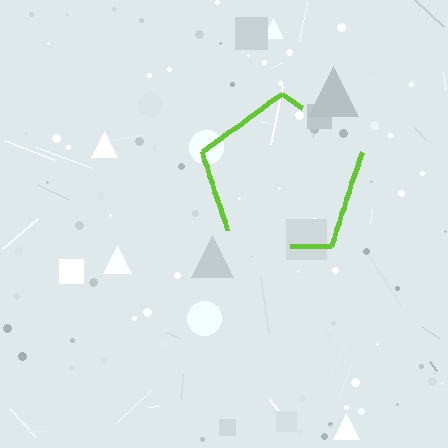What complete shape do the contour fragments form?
The contour fragments form a pentagon.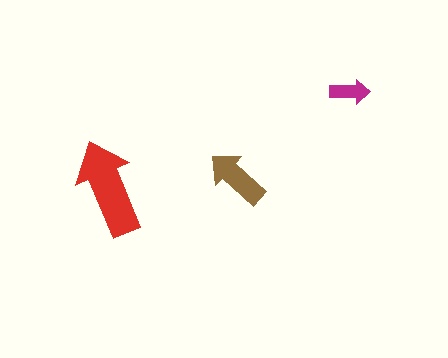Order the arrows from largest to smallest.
the red one, the brown one, the magenta one.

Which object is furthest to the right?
The magenta arrow is rightmost.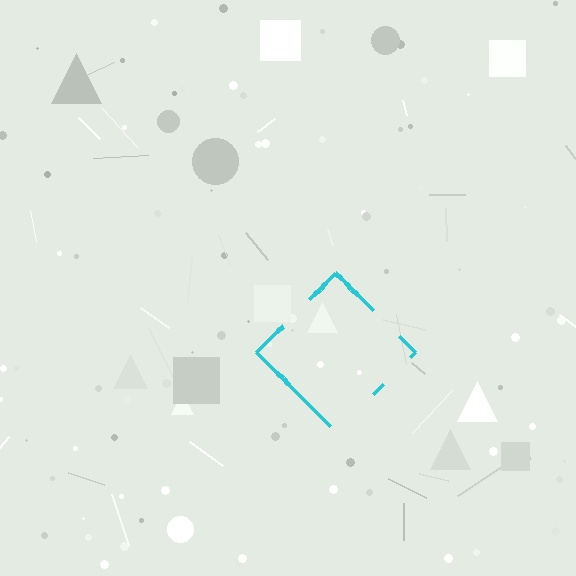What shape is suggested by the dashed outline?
The dashed outline suggests a diamond.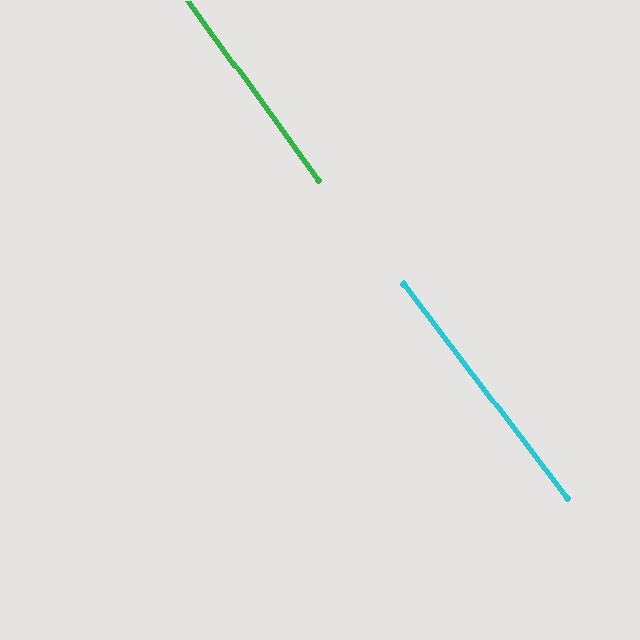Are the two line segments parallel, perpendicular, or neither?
Parallel — their directions differ by only 1.6°.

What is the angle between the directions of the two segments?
Approximately 2 degrees.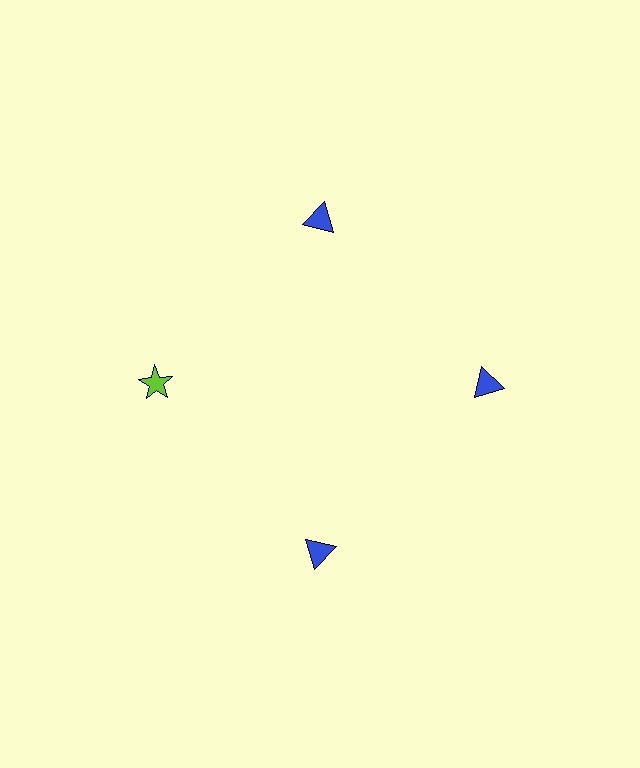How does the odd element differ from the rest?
It differs in both color (lime instead of blue) and shape (star instead of triangle).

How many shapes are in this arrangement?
There are 4 shapes arranged in a ring pattern.